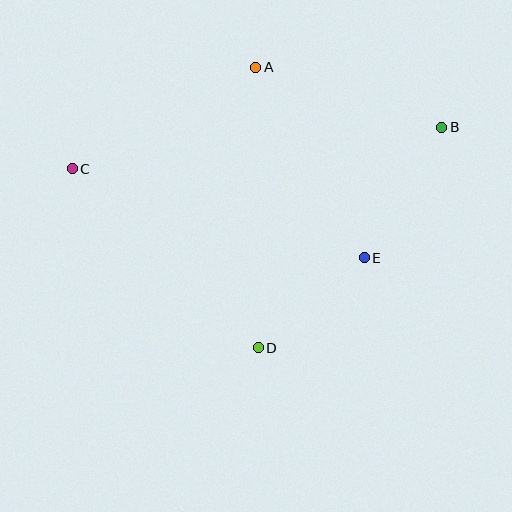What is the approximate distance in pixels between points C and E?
The distance between C and E is approximately 306 pixels.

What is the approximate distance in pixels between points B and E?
The distance between B and E is approximately 152 pixels.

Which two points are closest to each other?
Points D and E are closest to each other.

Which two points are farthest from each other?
Points B and C are farthest from each other.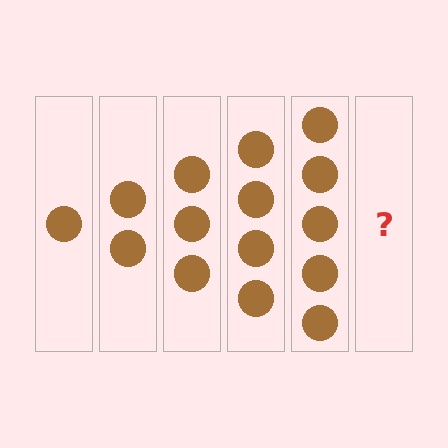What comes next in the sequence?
The next element should be 6 circles.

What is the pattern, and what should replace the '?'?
The pattern is that each step adds one more circle. The '?' should be 6 circles.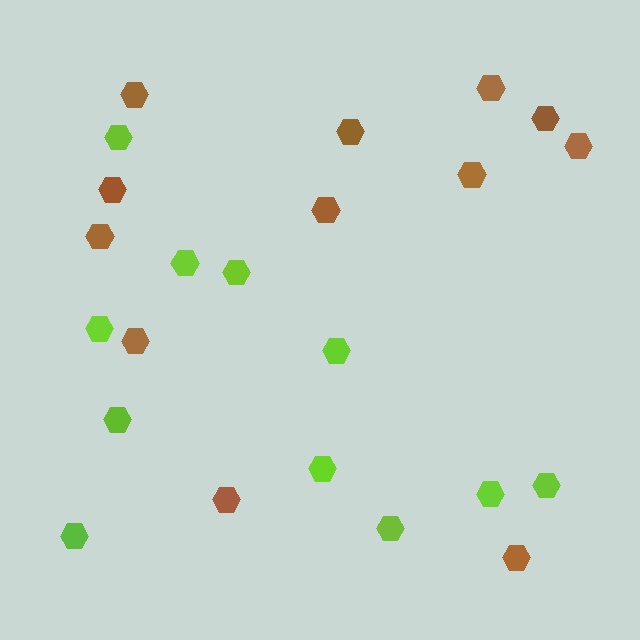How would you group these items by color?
There are 2 groups: one group of lime hexagons (11) and one group of brown hexagons (12).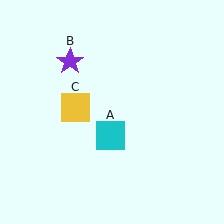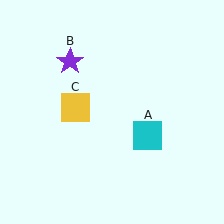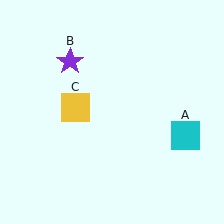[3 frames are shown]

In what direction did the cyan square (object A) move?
The cyan square (object A) moved right.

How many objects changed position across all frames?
1 object changed position: cyan square (object A).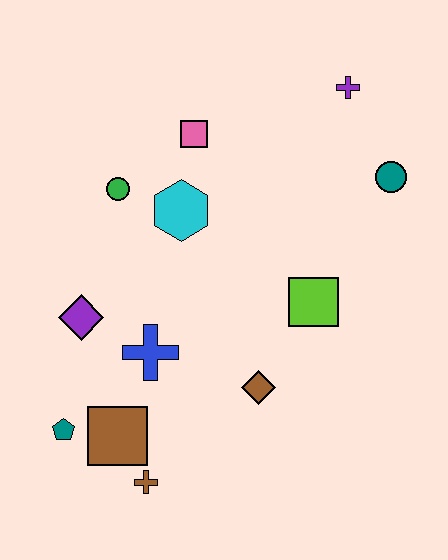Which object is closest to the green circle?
The cyan hexagon is closest to the green circle.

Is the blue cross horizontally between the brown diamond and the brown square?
Yes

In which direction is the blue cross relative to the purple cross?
The blue cross is below the purple cross.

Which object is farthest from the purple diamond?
The purple cross is farthest from the purple diamond.